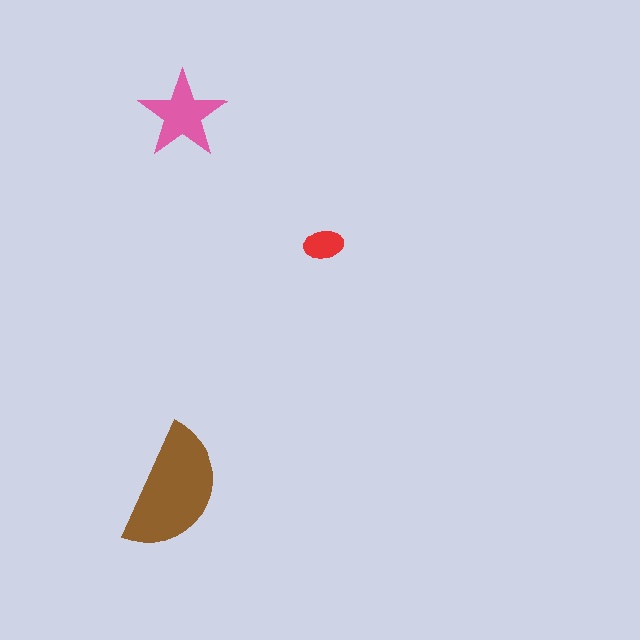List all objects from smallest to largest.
The red ellipse, the pink star, the brown semicircle.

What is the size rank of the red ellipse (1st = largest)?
3rd.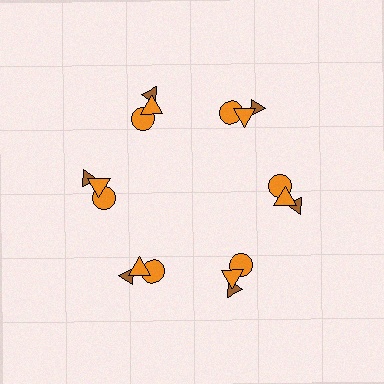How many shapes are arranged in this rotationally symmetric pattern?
There are 18 shapes, arranged in 6 groups of 3.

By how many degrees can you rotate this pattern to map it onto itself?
The pattern maps onto itself every 60 degrees of rotation.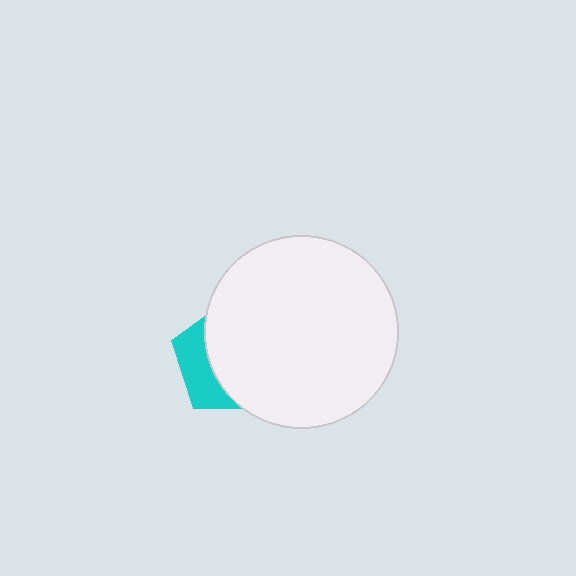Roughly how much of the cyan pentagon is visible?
A small part of it is visible (roughly 31%).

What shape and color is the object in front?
The object in front is a white circle.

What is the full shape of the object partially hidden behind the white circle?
The partially hidden object is a cyan pentagon.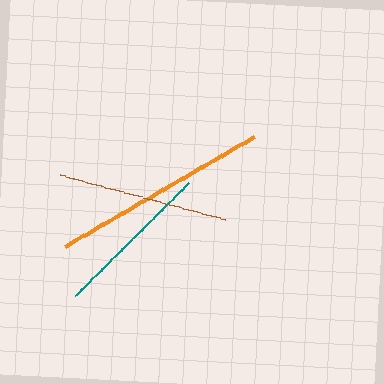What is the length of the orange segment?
The orange segment is approximately 218 pixels long.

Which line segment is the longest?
The orange line is the longest at approximately 218 pixels.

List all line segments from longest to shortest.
From longest to shortest: orange, brown, teal.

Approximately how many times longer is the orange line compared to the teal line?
The orange line is approximately 1.4 times the length of the teal line.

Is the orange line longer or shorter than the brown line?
The orange line is longer than the brown line.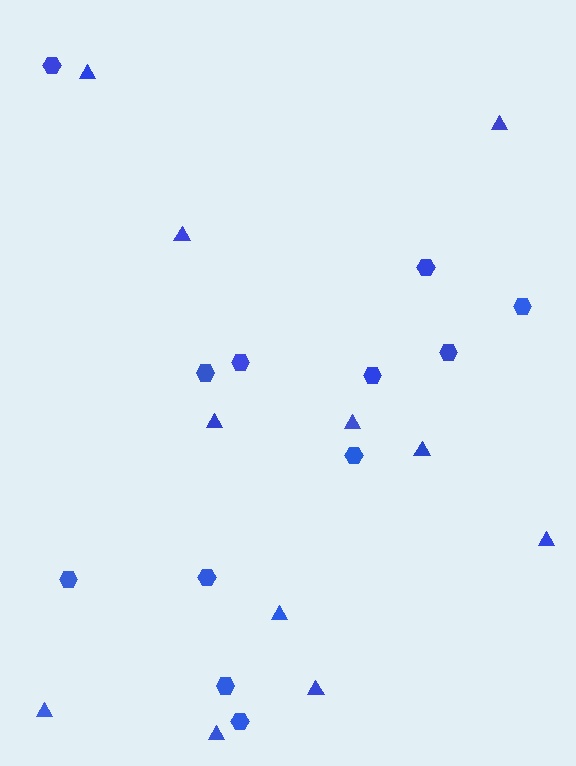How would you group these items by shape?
There are 2 groups: one group of hexagons (12) and one group of triangles (11).